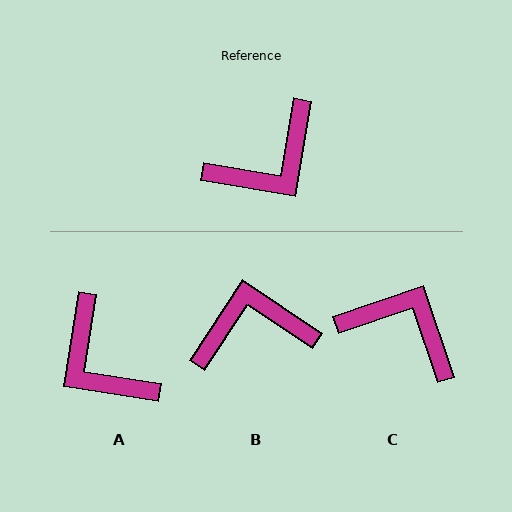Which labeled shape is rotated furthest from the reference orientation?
B, about 156 degrees away.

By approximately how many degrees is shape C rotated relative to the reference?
Approximately 118 degrees counter-clockwise.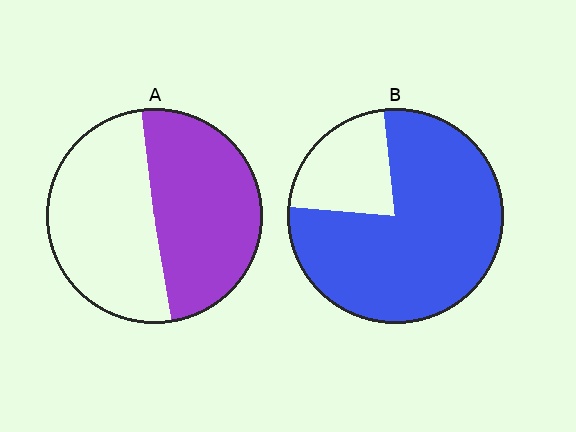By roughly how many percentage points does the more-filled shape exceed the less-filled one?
By roughly 30 percentage points (B over A).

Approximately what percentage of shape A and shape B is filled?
A is approximately 50% and B is approximately 80%.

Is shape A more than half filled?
Roughly half.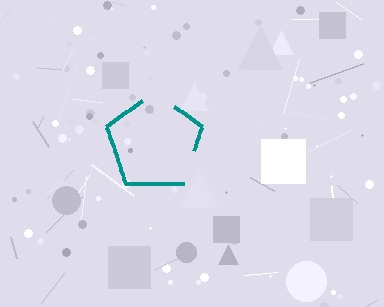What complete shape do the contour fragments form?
The contour fragments form a pentagon.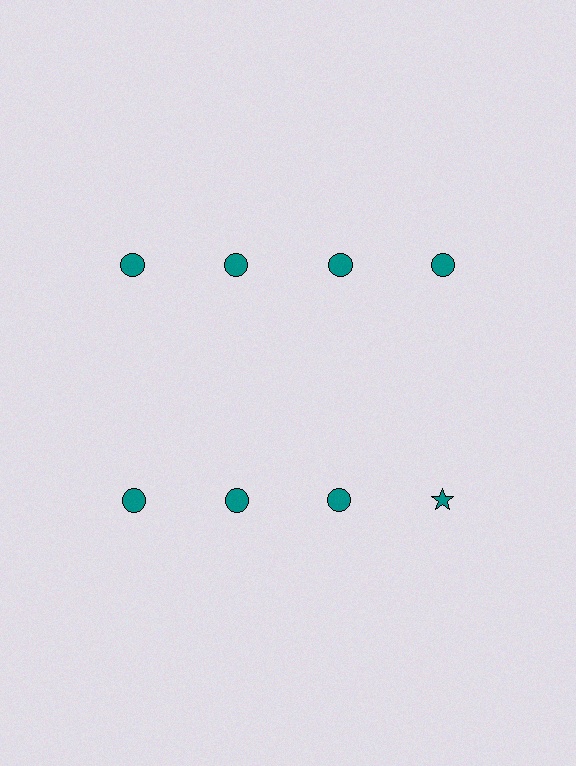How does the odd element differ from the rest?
It has a different shape: star instead of circle.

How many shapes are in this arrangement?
There are 8 shapes arranged in a grid pattern.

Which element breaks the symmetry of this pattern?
The teal star in the second row, second from right column breaks the symmetry. All other shapes are teal circles.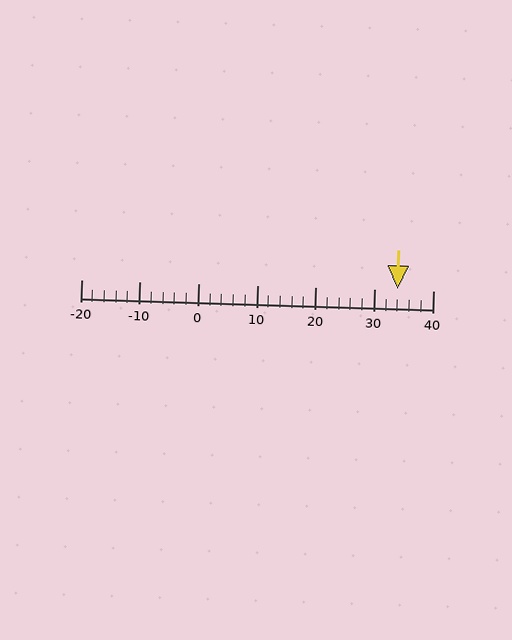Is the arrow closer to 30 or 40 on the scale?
The arrow is closer to 30.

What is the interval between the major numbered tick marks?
The major tick marks are spaced 10 units apart.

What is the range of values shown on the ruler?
The ruler shows values from -20 to 40.